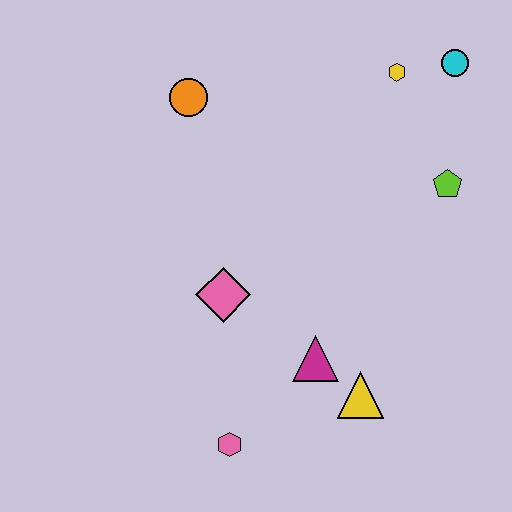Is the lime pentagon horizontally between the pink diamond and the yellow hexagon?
No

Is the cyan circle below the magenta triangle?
No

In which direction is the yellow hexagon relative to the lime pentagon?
The yellow hexagon is above the lime pentagon.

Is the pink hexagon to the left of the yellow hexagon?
Yes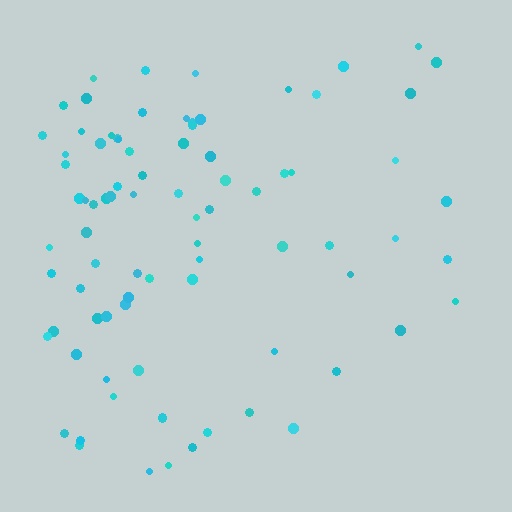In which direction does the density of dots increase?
From right to left, with the left side densest.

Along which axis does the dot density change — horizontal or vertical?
Horizontal.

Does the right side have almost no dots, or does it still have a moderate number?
Still a moderate number, just noticeably fewer than the left.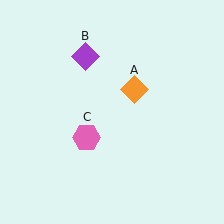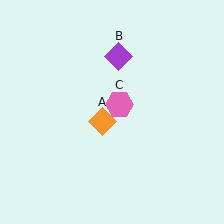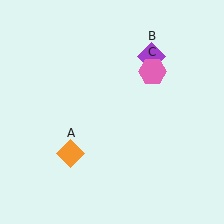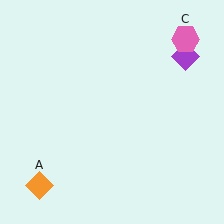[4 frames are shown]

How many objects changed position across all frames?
3 objects changed position: orange diamond (object A), purple diamond (object B), pink hexagon (object C).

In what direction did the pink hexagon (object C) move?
The pink hexagon (object C) moved up and to the right.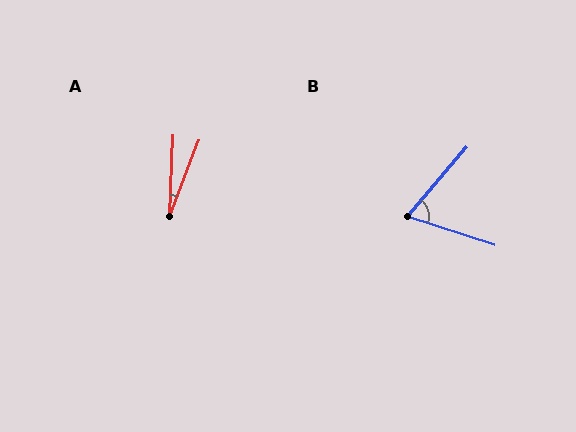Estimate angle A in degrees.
Approximately 18 degrees.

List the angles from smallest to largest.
A (18°), B (67°).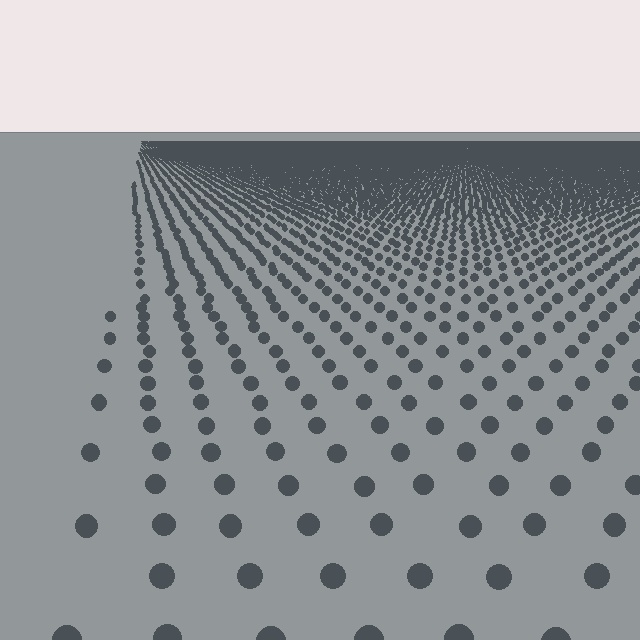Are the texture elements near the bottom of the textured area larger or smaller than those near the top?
Larger. Near the bottom, elements are closer to the viewer and appear at a bigger on-screen size.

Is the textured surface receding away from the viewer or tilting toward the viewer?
The surface is receding away from the viewer. Texture elements get smaller and denser toward the top.